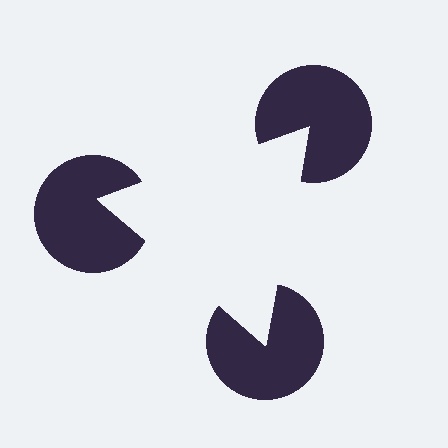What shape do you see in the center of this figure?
An illusory triangle — its edges are inferred from the aligned wedge cuts in the pac-man discs, not physically drawn.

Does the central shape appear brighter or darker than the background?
It typically appears slightly brighter than the background, even though no actual brightness change is drawn.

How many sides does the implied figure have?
3 sides.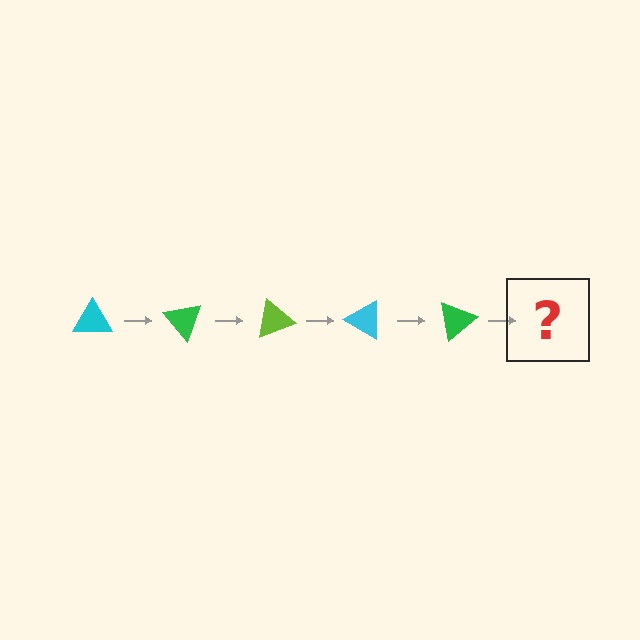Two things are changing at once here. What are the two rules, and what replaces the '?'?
The two rules are that it rotates 50 degrees each step and the color cycles through cyan, green, and lime. The '?' should be a lime triangle, rotated 250 degrees from the start.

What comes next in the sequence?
The next element should be a lime triangle, rotated 250 degrees from the start.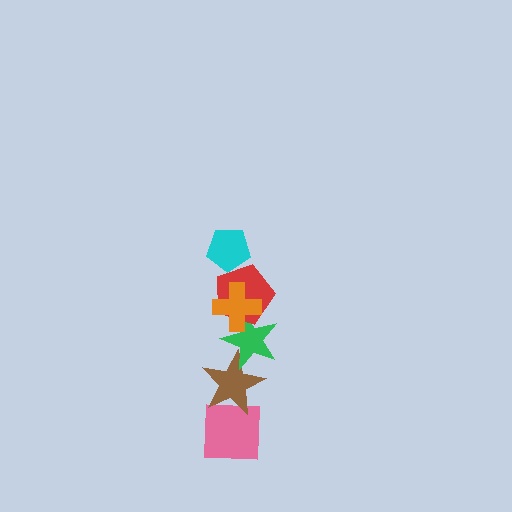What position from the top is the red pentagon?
The red pentagon is 3rd from the top.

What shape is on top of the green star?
The red pentagon is on top of the green star.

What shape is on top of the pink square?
The brown star is on top of the pink square.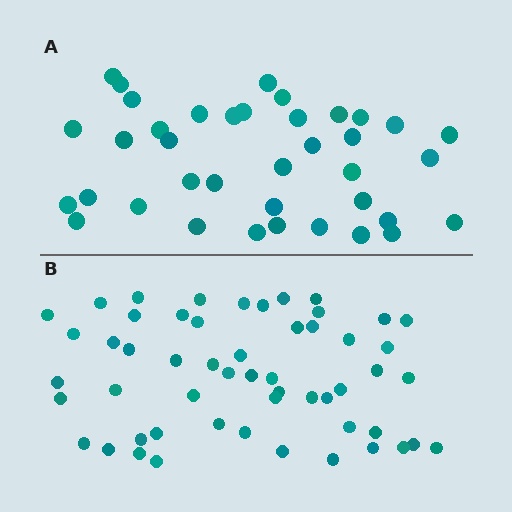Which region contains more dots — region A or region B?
Region B (the bottom region) has more dots.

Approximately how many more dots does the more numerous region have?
Region B has approximately 15 more dots than region A.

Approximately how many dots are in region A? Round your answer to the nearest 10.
About 40 dots. (The exact count is 38, which rounds to 40.)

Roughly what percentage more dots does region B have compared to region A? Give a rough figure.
About 40% more.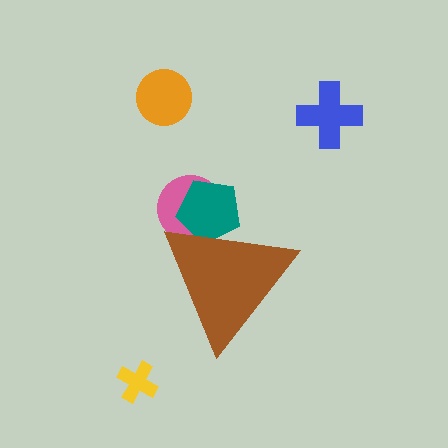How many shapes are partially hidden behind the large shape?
2 shapes are partially hidden.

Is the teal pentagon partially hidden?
Yes, the teal pentagon is partially hidden behind the brown triangle.